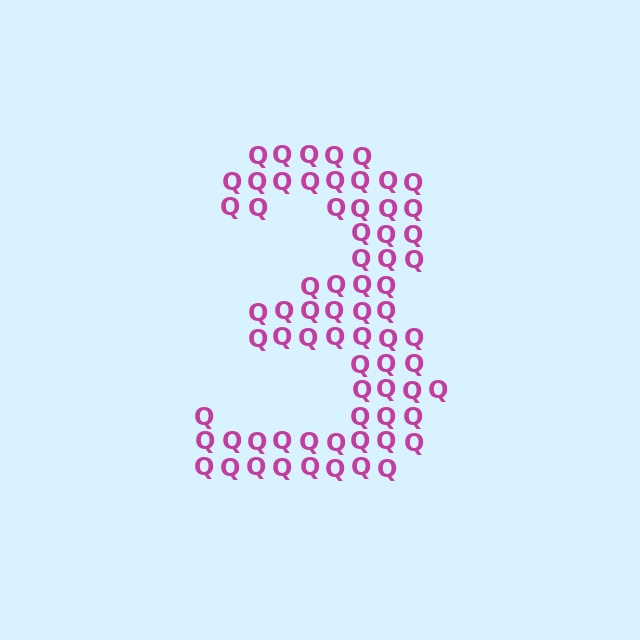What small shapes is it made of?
It is made of small letter Q's.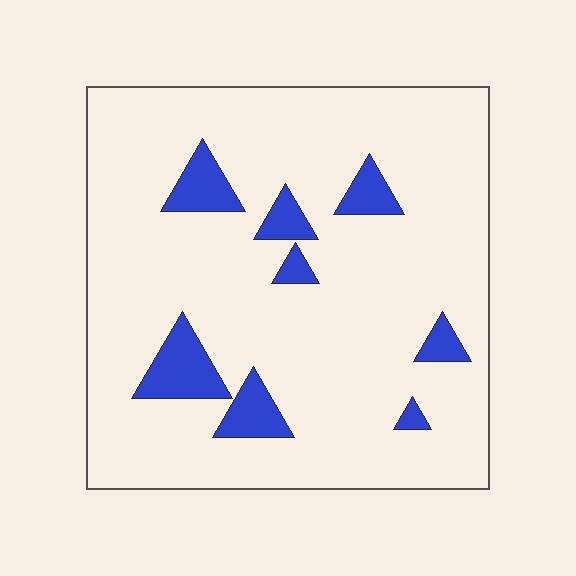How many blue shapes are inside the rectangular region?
8.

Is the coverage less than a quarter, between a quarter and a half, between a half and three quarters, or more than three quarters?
Less than a quarter.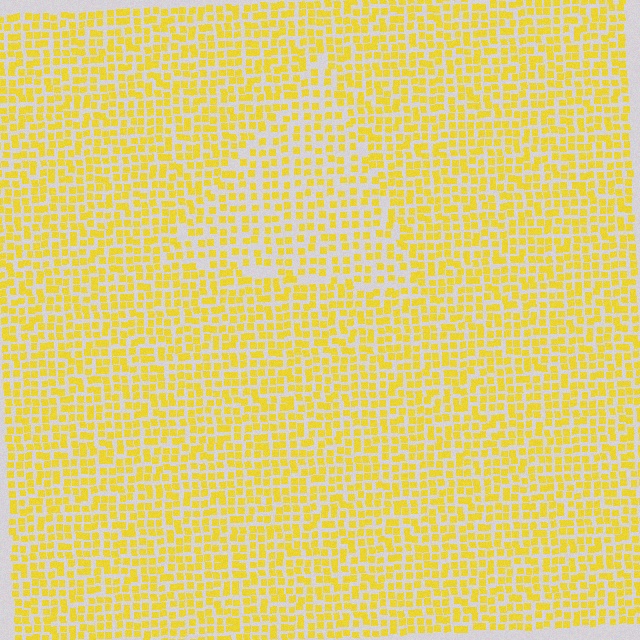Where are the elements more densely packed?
The elements are more densely packed outside the triangle boundary.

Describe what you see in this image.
The image contains small yellow elements arranged at two different densities. A triangle-shaped region is visible where the elements are less densely packed than the surrounding area.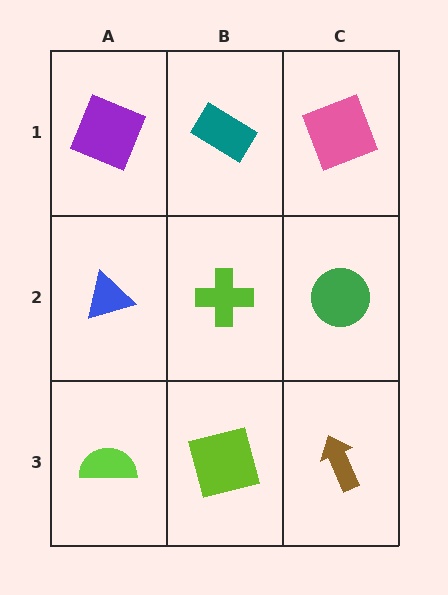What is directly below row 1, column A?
A blue triangle.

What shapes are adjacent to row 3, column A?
A blue triangle (row 2, column A), a lime square (row 3, column B).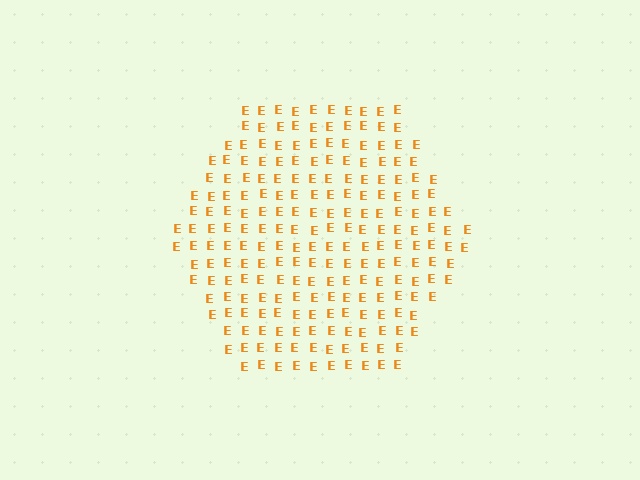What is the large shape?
The large shape is a hexagon.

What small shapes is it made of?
It is made of small letter E's.